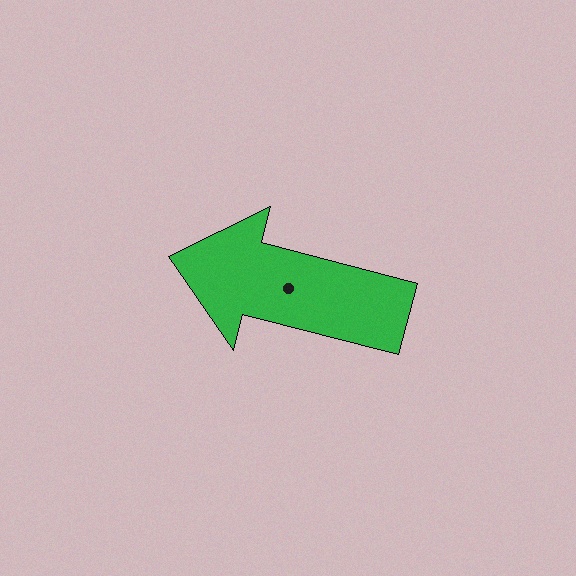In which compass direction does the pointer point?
West.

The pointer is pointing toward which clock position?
Roughly 9 o'clock.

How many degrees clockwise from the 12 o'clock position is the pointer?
Approximately 285 degrees.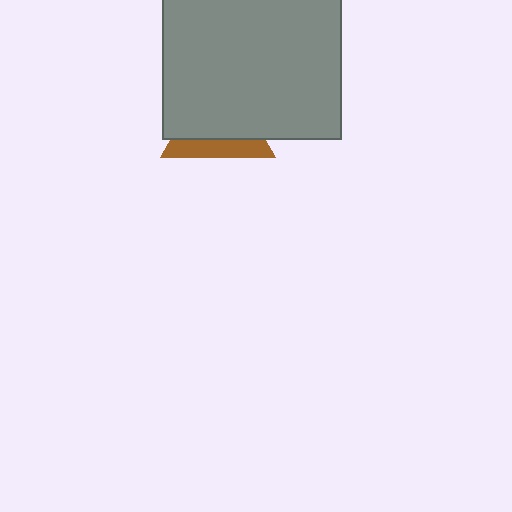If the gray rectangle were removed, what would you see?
You would see the complete brown triangle.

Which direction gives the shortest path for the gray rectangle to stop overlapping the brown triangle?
Moving up gives the shortest separation.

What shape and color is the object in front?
The object in front is a gray rectangle.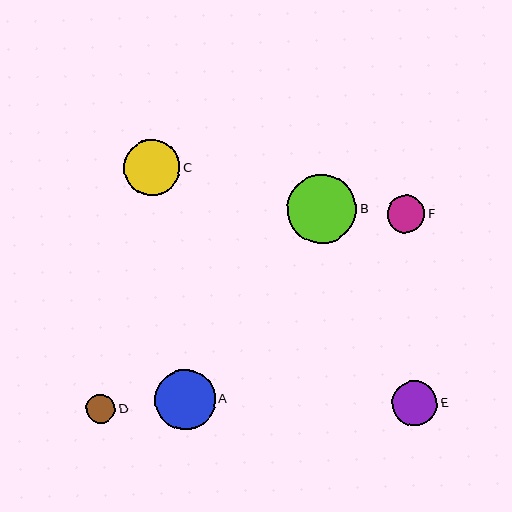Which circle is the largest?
Circle B is the largest with a size of approximately 69 pixels.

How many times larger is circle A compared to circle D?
Circle A is approximately 2.1 times the size of circle D.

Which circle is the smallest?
Circle D is the smallest with a size of approximately 29 pixels.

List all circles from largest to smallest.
From largest to smallest: B, A, C, E, F, D.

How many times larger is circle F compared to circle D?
Circle F is approximately 1.3 times the size of circle D.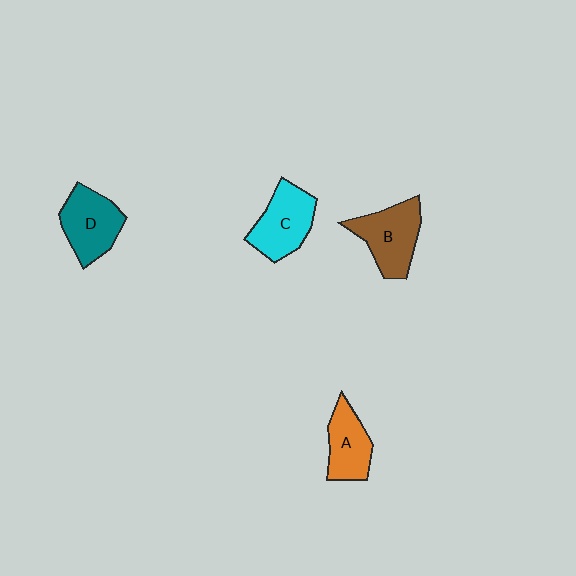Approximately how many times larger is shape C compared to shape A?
Approximately 1.2 times.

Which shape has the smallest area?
Shape A (orange).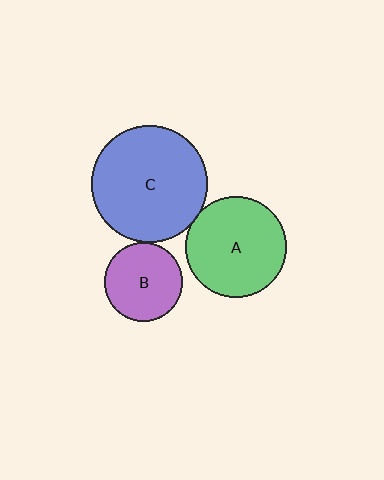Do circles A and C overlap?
Yes.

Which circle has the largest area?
Circle C (blue).